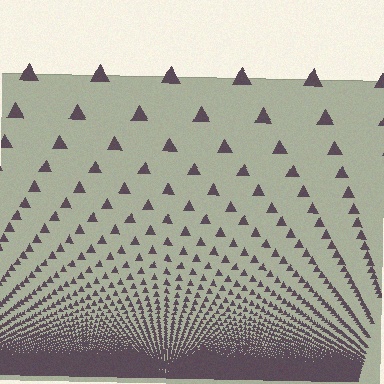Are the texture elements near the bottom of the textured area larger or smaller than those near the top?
Smaller. The gradient is inverted — elements near the bottom are smaller and denser.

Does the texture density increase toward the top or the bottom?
Density increases toward the bottom.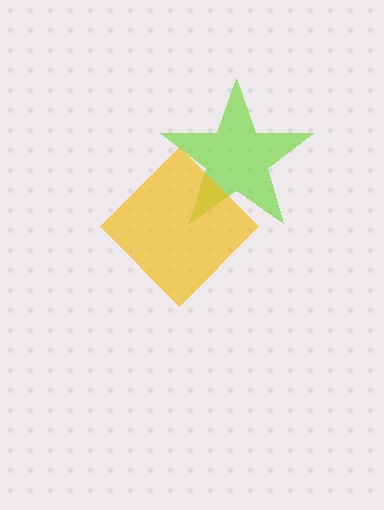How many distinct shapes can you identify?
There are 2 distinct shapes: a lime star, a yellow diamond.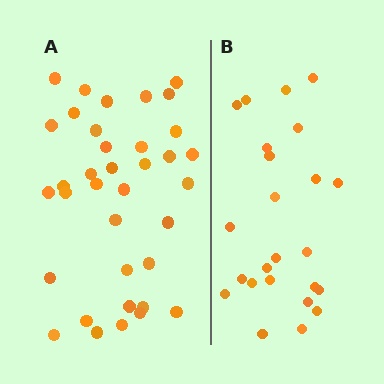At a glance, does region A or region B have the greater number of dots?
Region A (the left region) has more dots.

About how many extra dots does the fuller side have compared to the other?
Region A has roughly 12 or so more dots than region B.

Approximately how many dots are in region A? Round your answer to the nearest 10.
About 40 dots. (The exact count is 36, which rounds to 40.)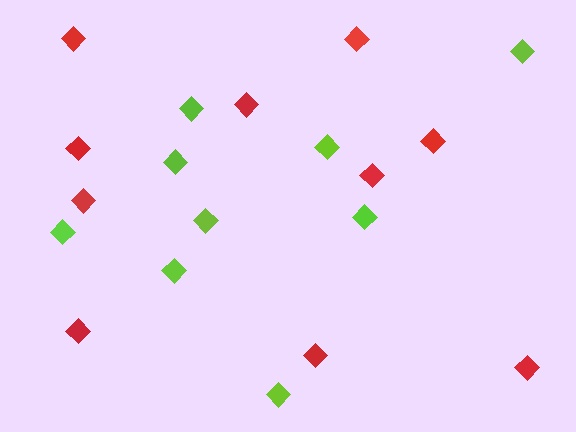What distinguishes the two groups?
There are 2 groups: one group of red diamonds (10) and one group of lime diamonds (9).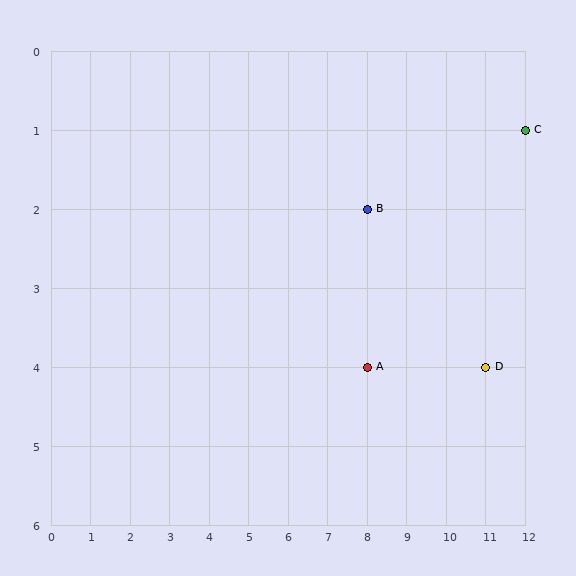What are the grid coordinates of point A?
Point A is at grid coordinates (8, 4).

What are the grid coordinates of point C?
Point C is at grid coordinates (12, 1).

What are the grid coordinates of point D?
Point D is at grid coordinates (11, 4).